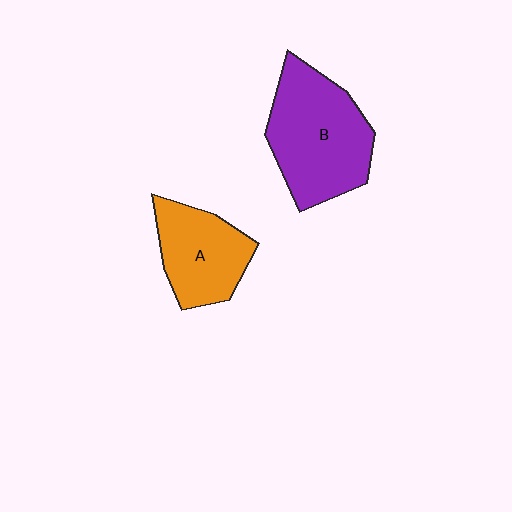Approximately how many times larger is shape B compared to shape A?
Approximately 1.5 times.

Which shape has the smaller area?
Shape A (orange).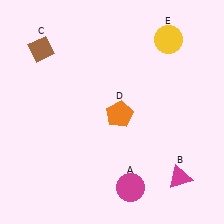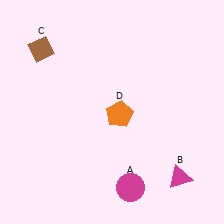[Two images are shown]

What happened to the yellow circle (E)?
The yellow circle (E) was removed in Image 2. It was in the top-right area of Image 1.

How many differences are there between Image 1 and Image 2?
There is 1 difference between the two images.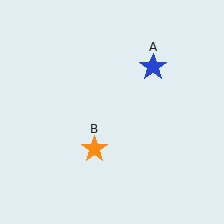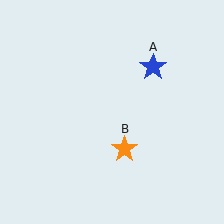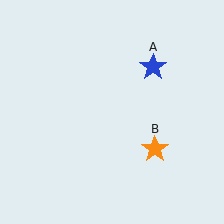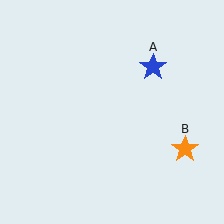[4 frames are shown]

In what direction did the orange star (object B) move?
The orange star (object B) moved right.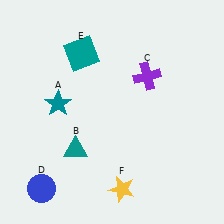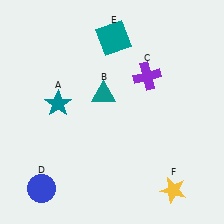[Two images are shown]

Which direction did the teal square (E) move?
The teal square (E) moved right.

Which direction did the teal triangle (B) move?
The teal triangle (B) moved up.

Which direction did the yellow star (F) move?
The yellow star (F) moved right.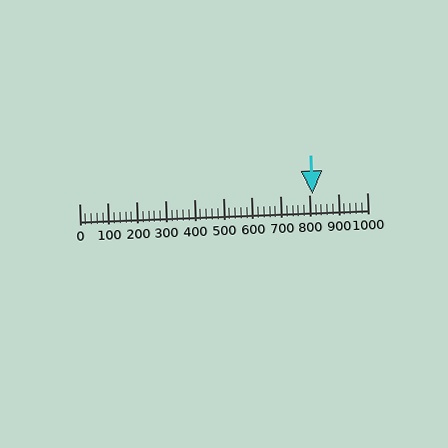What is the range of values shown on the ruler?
The ruler shows values from 0 to 1000.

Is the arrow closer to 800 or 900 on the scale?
The arrow is closer to 800.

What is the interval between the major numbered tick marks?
The major tick marks are spaced 100 units apart.